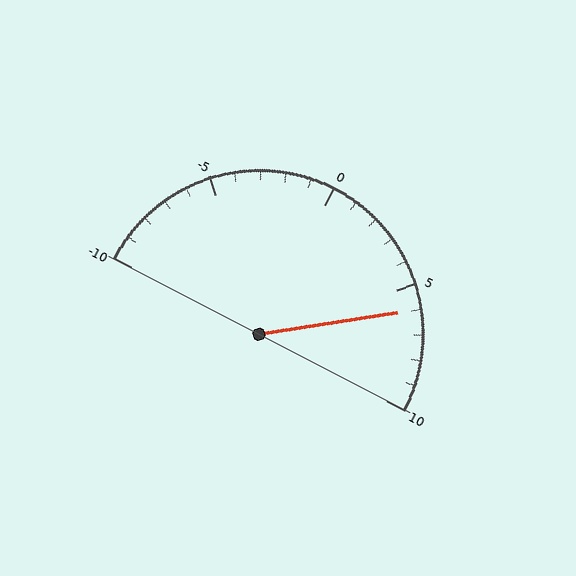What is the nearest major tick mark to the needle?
The nearest major tick mark is 5.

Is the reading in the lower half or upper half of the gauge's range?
The reading is in the upper half of the range (-10 to 10).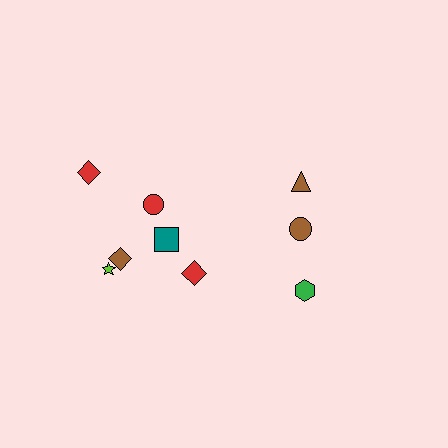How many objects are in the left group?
There are 6 objects.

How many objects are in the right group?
There are 3 objects.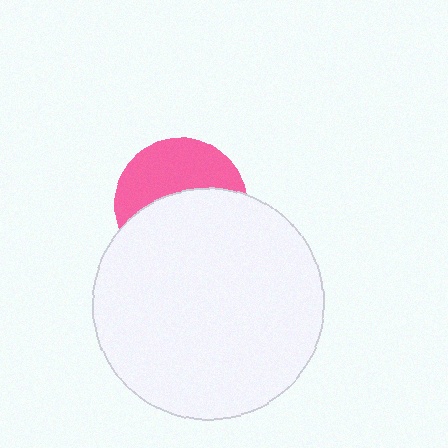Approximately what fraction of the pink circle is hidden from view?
Roughly 56% of the pink circle is hidden behind the white circle.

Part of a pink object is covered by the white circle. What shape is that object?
It is a circle.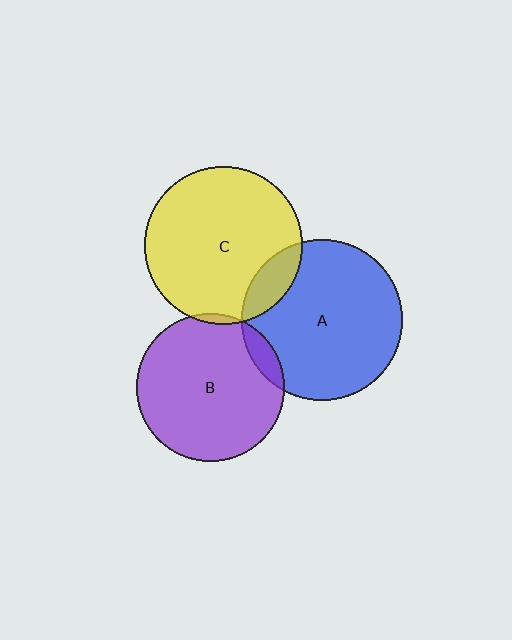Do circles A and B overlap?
Yes.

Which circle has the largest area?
Circle A (blue).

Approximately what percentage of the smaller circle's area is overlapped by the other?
Approximately 10%.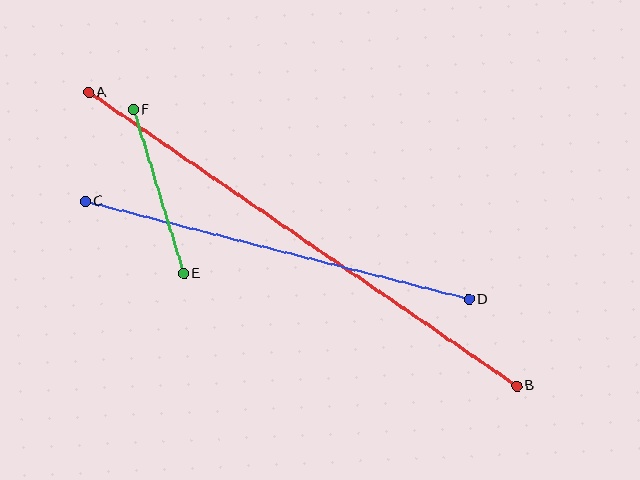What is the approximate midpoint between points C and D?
The midpoint is at approximately (277, 250) pixels.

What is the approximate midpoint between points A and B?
The midpoint is at approximately (303, 239) pixels.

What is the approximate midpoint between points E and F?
The midpoint is at approximately (159, 192) pixels.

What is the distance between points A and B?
The distance is approximately 519 pixels.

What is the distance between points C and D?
The distance is approximately 396 pixels.